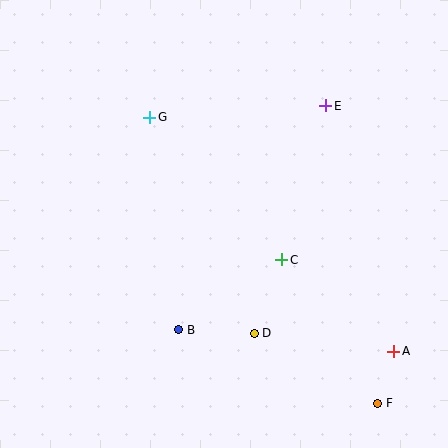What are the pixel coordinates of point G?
Point G is at (150, 117).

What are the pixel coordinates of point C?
Point C is at (282, 260).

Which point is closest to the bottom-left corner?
Point B is closest to the bottom-left corner.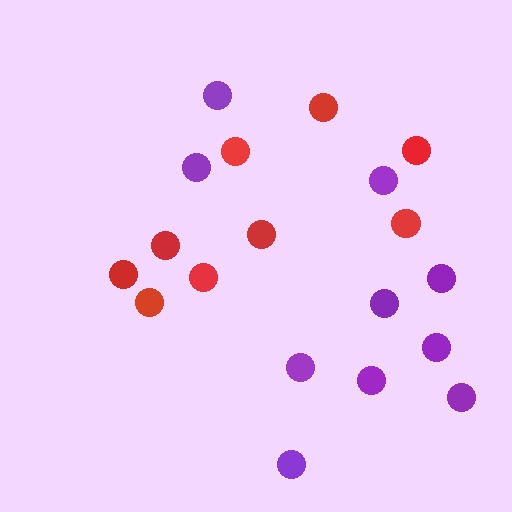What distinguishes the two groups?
There are 2 groups: one group of purple circles (10) and one group of red circles (9).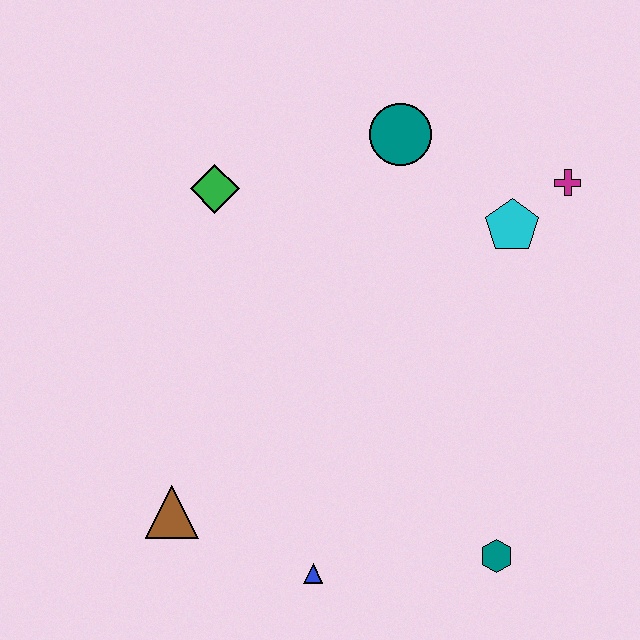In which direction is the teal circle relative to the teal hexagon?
The teal circle is above the teal hexagon.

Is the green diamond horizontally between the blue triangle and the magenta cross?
No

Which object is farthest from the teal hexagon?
The green diamond is farthest from the teal hexagon.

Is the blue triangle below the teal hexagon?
Yes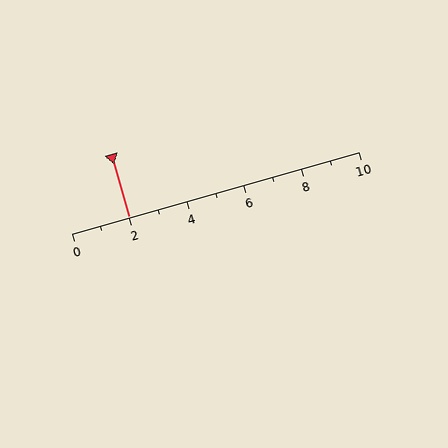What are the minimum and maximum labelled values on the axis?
The axis runs from 0 to 10.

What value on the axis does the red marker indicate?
The marker indicates approximately 2.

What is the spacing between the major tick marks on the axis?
The major ticks are spaced 2 apart.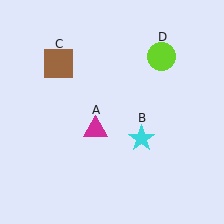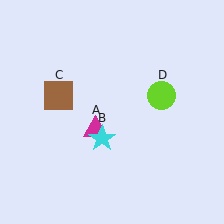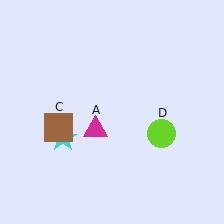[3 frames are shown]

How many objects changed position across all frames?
3 objects changed position: cyan star (object B), brown square (object C), lime circle (object D).